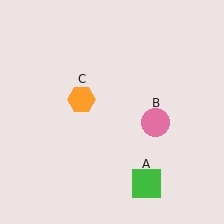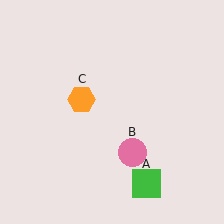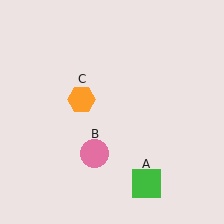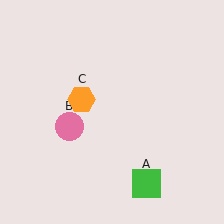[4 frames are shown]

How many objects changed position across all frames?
1 object changed position: pink circle (object B).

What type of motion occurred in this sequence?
The pink circle (object B) rotated clockwise around the center of the scene.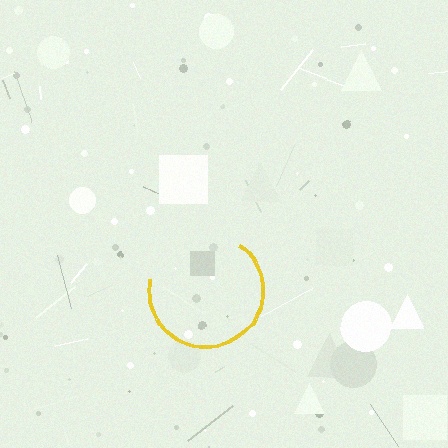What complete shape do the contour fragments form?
The contour fragments form a circle.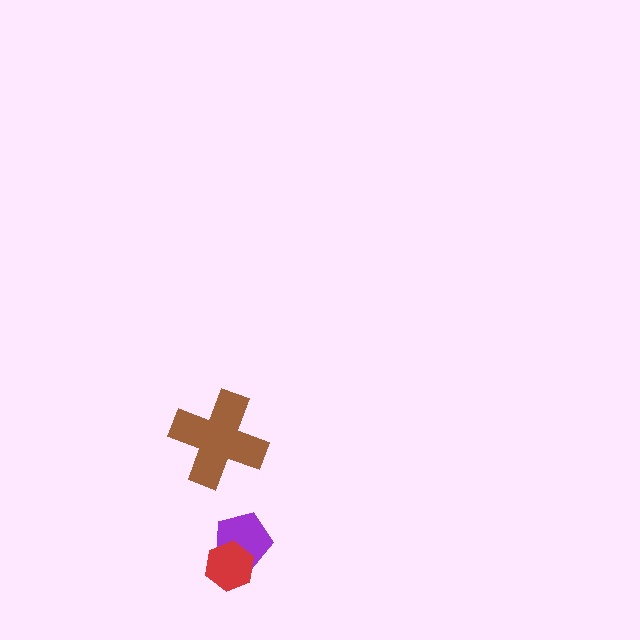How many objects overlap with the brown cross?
0 objects overlap with the brown cross.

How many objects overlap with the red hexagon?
1 object overlaps with the red hexagon.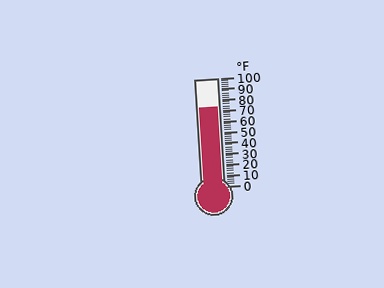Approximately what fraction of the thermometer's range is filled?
The thermometer is filled to approximately 75% of its range.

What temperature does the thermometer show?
The thermometer shows approximately 74°F.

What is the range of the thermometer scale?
The thermometer scale ranges from 0°F to 100°F.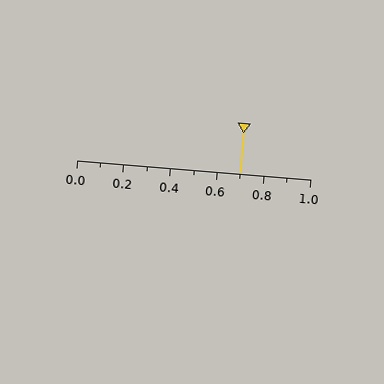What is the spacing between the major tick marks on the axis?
The major ticks are spaced 0.2 apart.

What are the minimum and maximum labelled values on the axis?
The axis runs from 0.0 to 1.0.